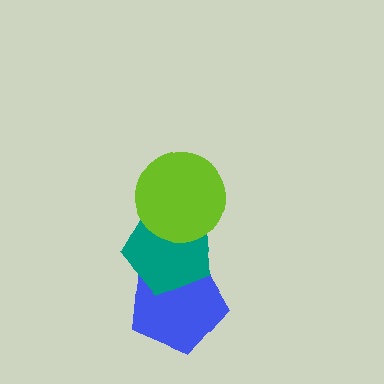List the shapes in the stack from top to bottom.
From top to bottom: the lime circle, the teal pentagon, the blue pentagon.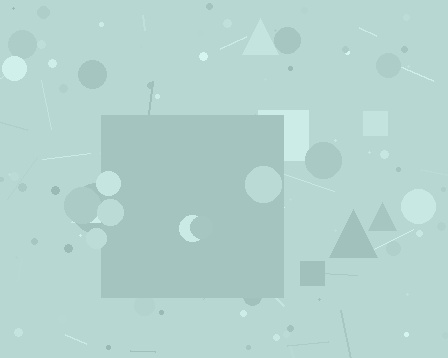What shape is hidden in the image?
A square is hidden in the image.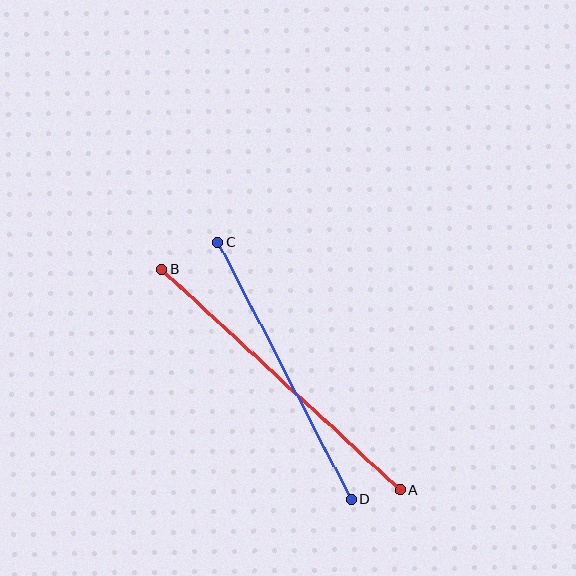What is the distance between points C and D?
The distance is approximately 290 pixels.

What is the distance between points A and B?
The distance is approximately 325 pixels.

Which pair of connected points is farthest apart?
Points A and B are farthest apart.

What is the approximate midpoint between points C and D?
The midpoint is at approximately (285, 371) pixels.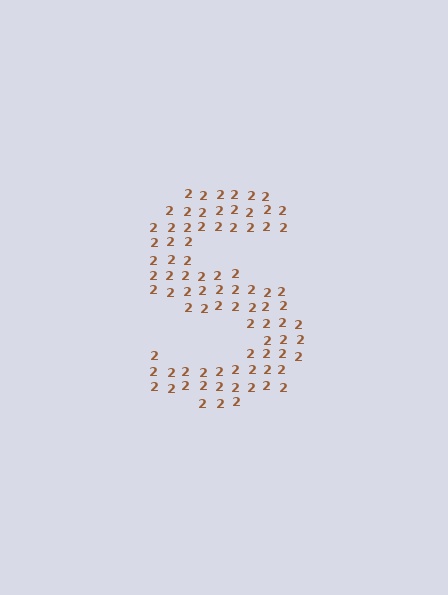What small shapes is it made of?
It is made of small digit 2's.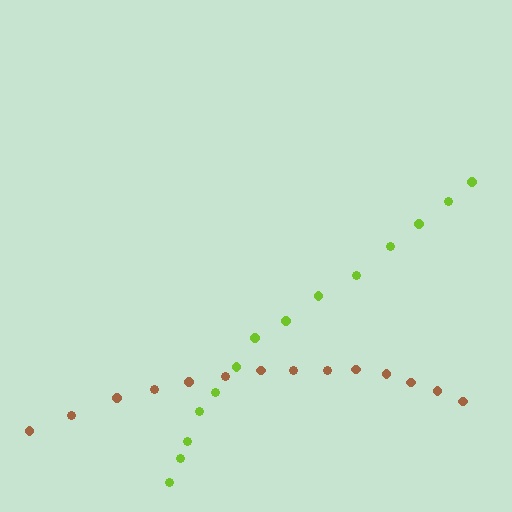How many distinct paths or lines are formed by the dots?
There are 2 distinct paths.